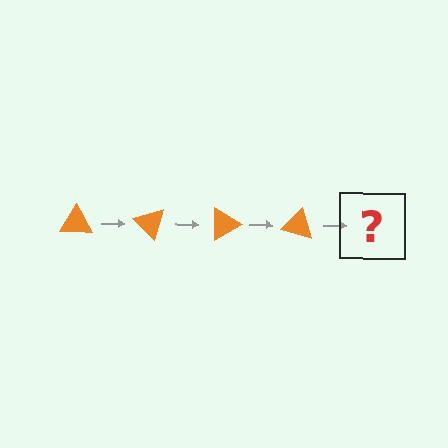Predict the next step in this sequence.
The next step is an orange triangle rotated 180 degrees.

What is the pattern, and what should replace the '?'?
The pattern is that the triangle rotates 45 degrees each step. The '?' should be an orange triangle rotated 180 degrees.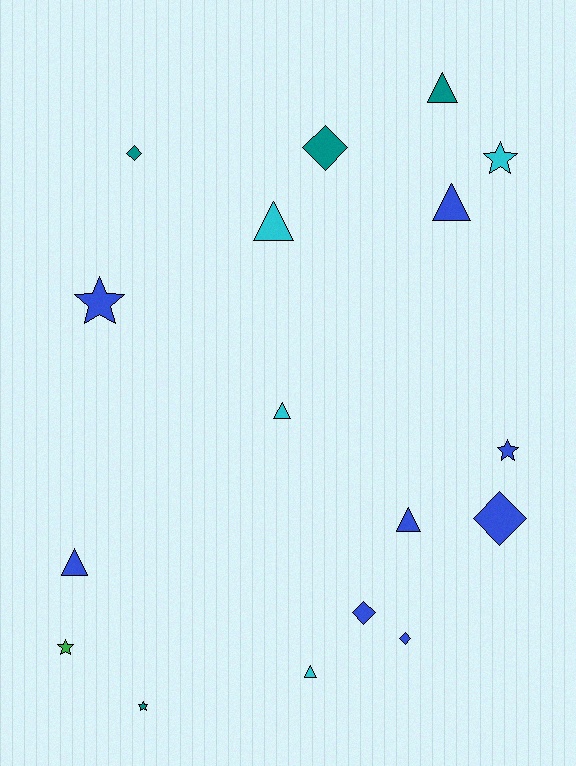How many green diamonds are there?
There are no green diamonds.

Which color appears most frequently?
Blue, with 8 objects.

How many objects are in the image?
There are 17 objects.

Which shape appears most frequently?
Triangle, with 7 objects.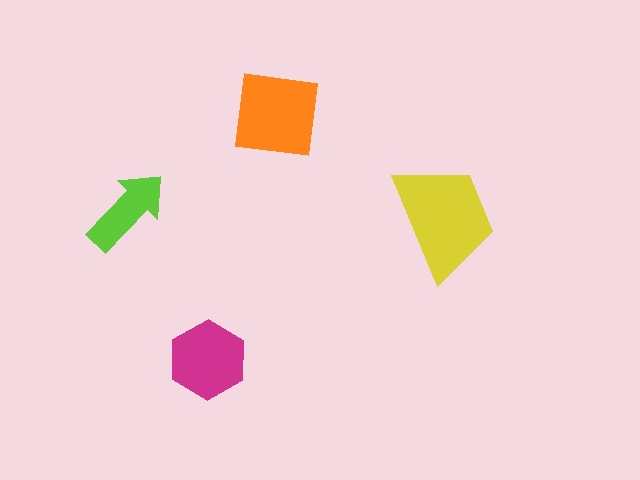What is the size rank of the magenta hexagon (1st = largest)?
3rd.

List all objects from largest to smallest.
The yellow trapezoid, the orange square, the magenta hexagon, the lime arrow.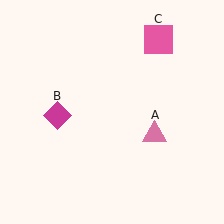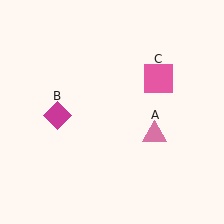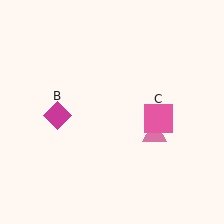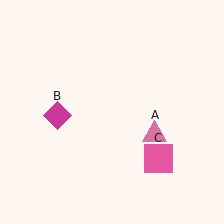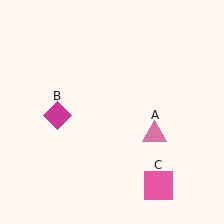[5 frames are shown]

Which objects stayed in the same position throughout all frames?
Pink triangle (object A) and magenta diamond (object B) remained stationary.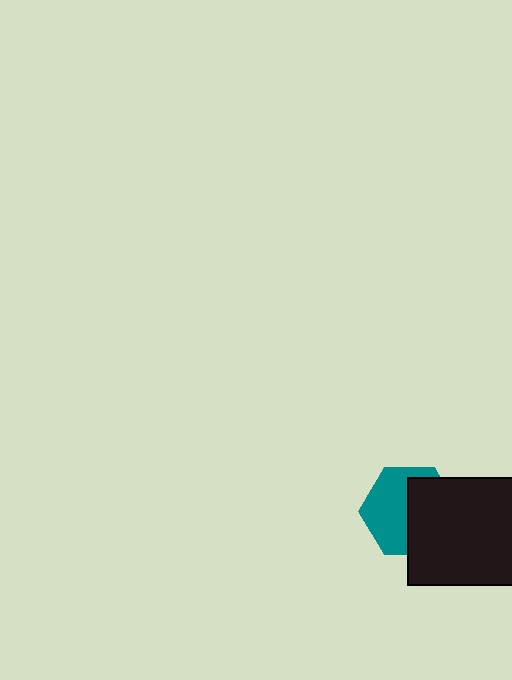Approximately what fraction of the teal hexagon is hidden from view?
Roughly 48% of the teal hexagon is hidden behind the black rectangle.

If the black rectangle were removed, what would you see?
You would see the complete teal hexagon.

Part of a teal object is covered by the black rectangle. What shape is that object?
It is a hexagon.